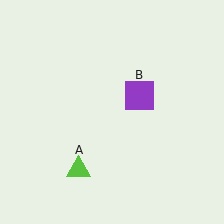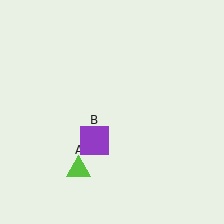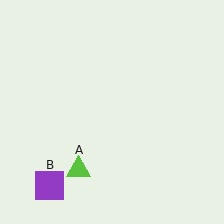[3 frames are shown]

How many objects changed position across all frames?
1 object changed position: purple square (object B).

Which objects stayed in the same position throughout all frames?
Lime triangle (object A) remained stationary.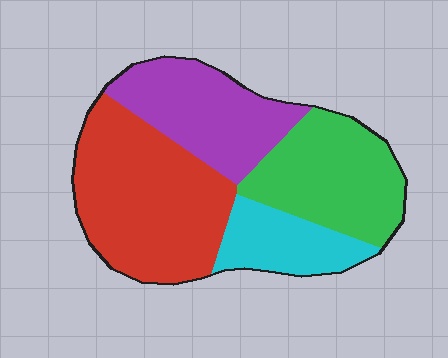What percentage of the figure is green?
Green takes up about one quarter (1/4) of the figure.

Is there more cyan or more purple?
Purple.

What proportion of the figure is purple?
Purple covers around 25% of the figure.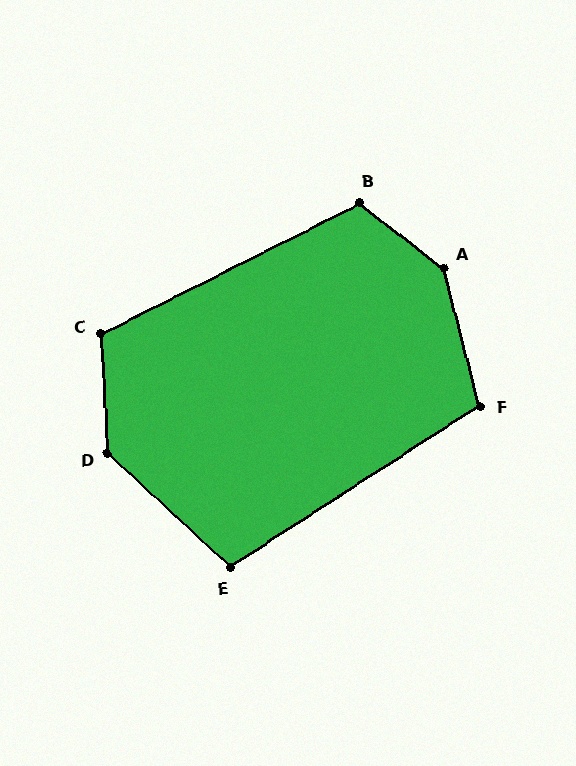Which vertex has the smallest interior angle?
E, at approximately 104 degrees.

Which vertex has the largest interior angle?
A, at approximately 142 degrees.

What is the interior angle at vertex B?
Approximately 115 degrees (obtuse).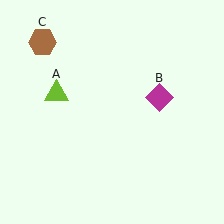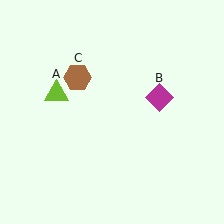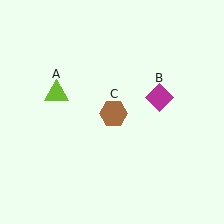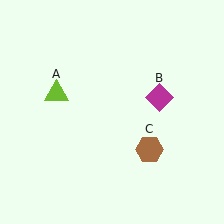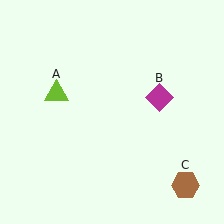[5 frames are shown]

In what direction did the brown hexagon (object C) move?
The brown hexagon (object C) moved down and to the right.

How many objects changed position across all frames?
1 object changed position: brown hexagon (object C).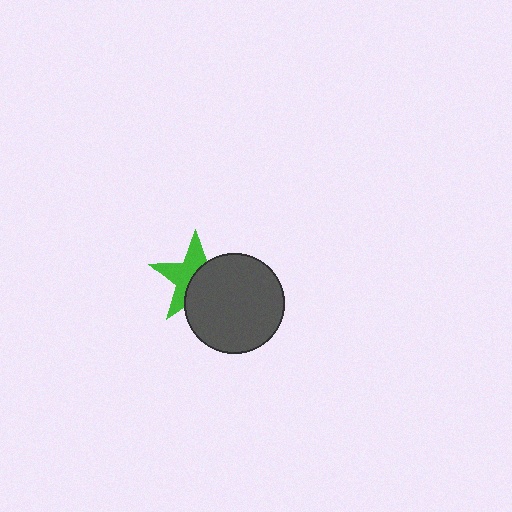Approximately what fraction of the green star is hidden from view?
Roughly 51% of the green star is hidden behind the dark gray circle.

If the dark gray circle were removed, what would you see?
You would see the complete green star.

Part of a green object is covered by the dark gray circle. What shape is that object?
It is a star.